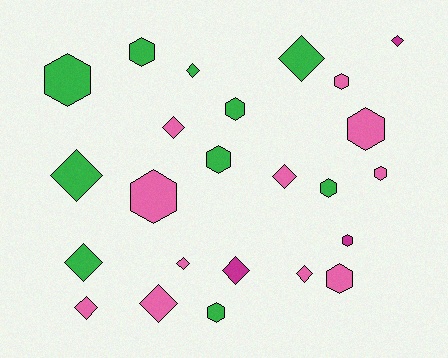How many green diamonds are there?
There are 4 green diamonds.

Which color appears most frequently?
Pink, with 11 objects.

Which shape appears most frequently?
Hexagon, with 12 objects.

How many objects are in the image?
There are 24 objects.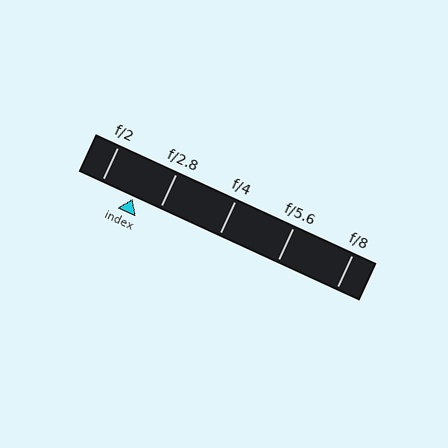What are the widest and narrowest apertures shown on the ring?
The widest aperture shown is f/2 and the narrowest is f/8.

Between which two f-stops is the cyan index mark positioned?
The index mark is between f/2 and f/2.8.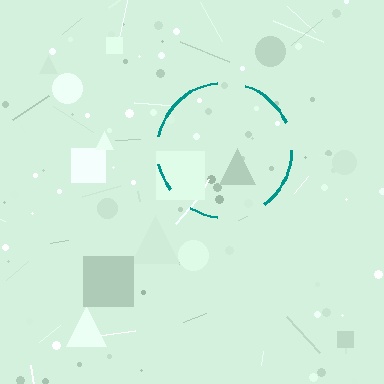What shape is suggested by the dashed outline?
The dashed outline suggests a circle.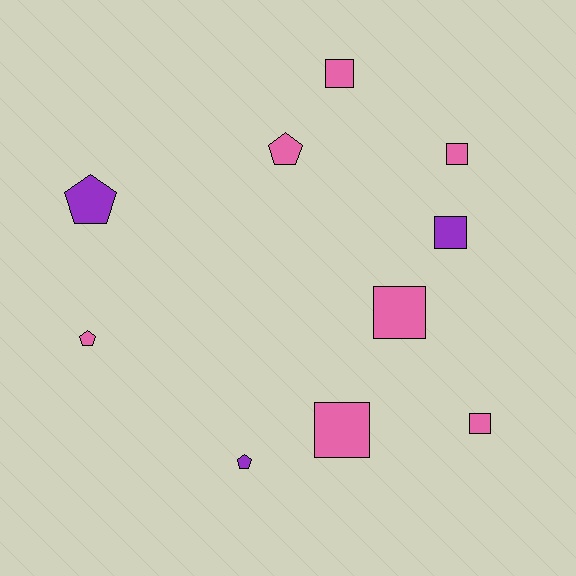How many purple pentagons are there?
There are 2 purple pentagons.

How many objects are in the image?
There are 10 objects.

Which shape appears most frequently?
Square, with 6 objects.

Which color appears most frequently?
Pink, with 7 objects.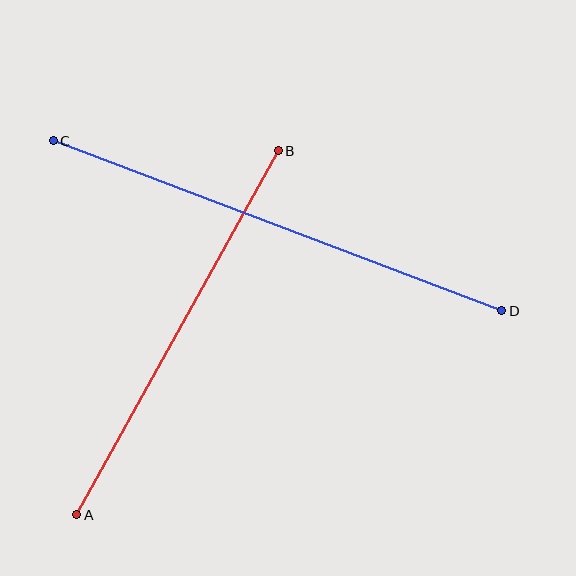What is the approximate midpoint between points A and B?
The midpoint is at approximately (177, 333) pixels.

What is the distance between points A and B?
The distance is approximately 416 pixels.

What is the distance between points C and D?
The distance is approximately 479 pixels.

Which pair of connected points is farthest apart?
Points C and D are farthest apart.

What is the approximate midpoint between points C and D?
The midpoint is at approximately (277, 226) pixels.